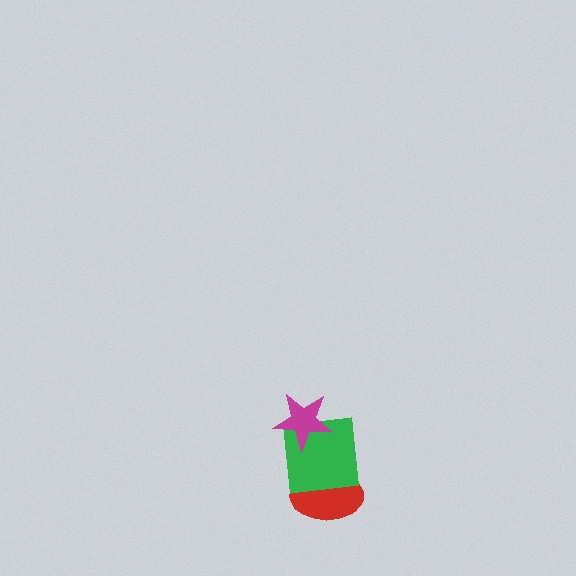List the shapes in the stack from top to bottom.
From top to bottom: the magenta star, the green square, the red ellipse.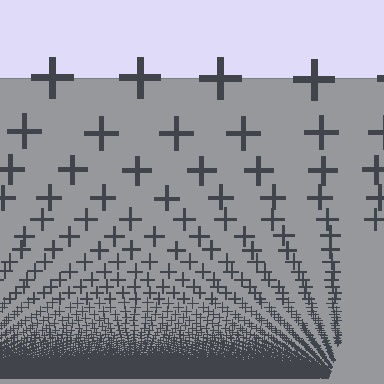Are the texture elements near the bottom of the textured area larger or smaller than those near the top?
Smaller. The gradient is inverted — elements near the bottom are smaller and denser.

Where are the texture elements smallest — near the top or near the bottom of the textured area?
Near the bottom.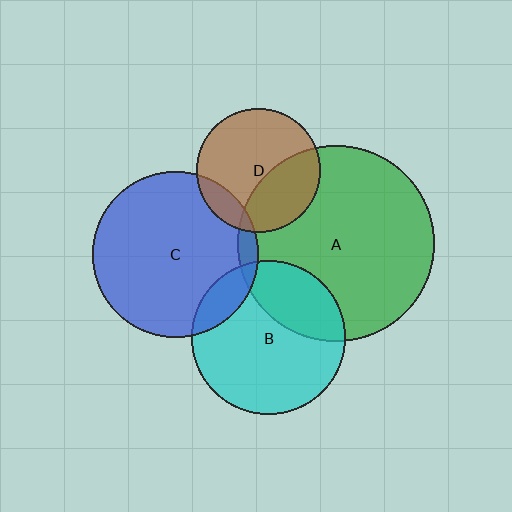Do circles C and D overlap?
Yes.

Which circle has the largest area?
Circle A (green).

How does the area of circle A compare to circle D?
Approximately 2.5 times.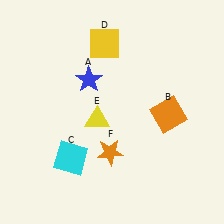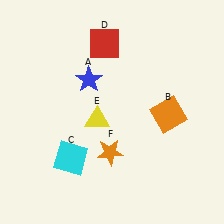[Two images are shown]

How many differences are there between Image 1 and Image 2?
There is 1 difference between the two images.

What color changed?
The square (D) changed from yellow in Image 1 to red in Image 2.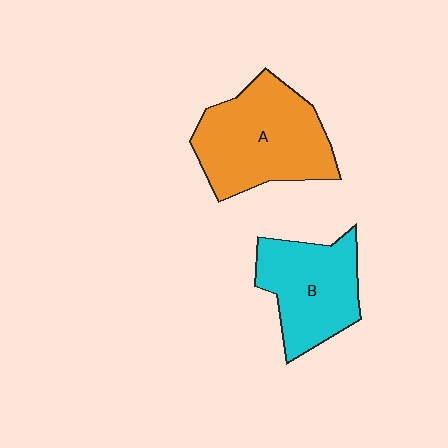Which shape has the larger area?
Shape A (orange).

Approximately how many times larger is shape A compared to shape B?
Approximately 1.3 times.